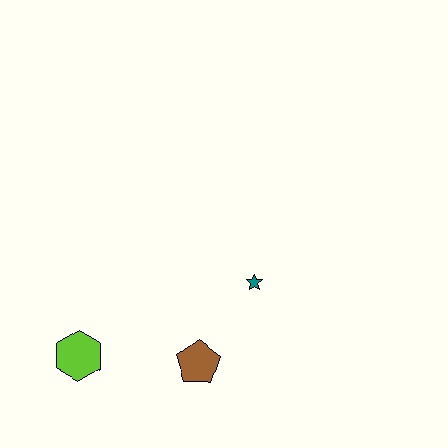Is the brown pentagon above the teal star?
No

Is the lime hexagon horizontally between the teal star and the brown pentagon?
No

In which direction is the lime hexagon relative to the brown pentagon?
The lime hexagon is to the left of the brown pentagon.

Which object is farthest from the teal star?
The lime hexagon is farthest from the teal star.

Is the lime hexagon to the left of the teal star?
Yes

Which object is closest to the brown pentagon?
The teal star is closest to the brown pentagon.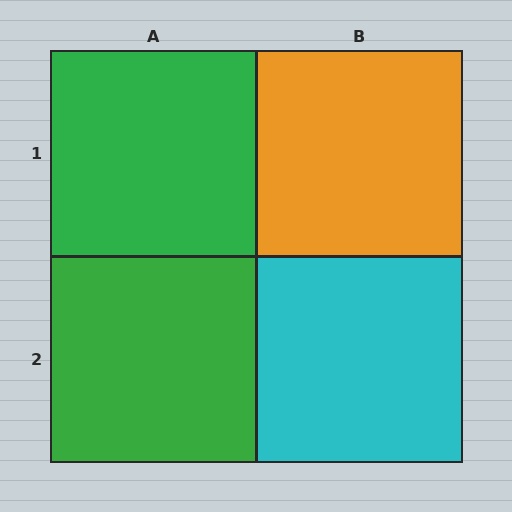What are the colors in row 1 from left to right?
Green, orange.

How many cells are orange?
1 cell is orange.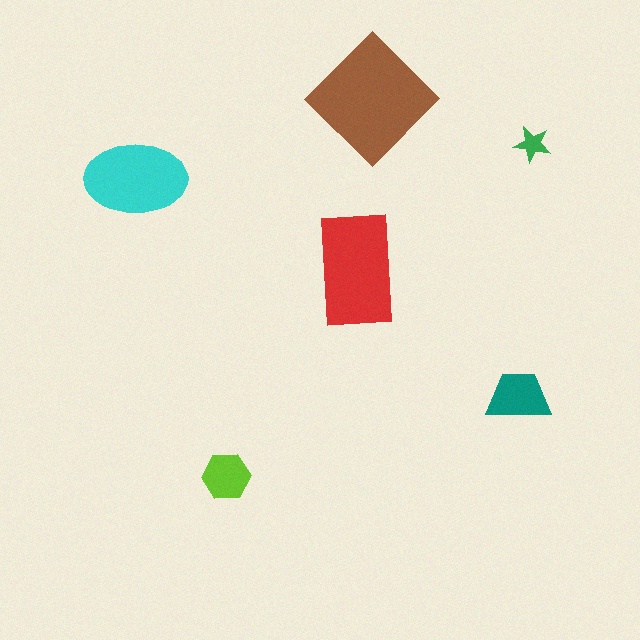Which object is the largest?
The brown diamond.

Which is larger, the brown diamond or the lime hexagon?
The brown diamond.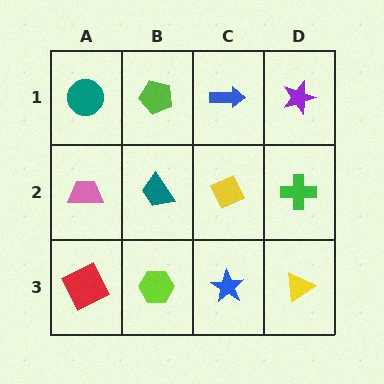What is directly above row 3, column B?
A teal trapezoid.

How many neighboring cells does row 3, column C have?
3.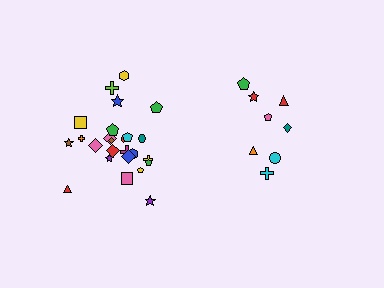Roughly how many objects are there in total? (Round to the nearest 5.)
Roughly 35 objects in total.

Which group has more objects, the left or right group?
The left group.